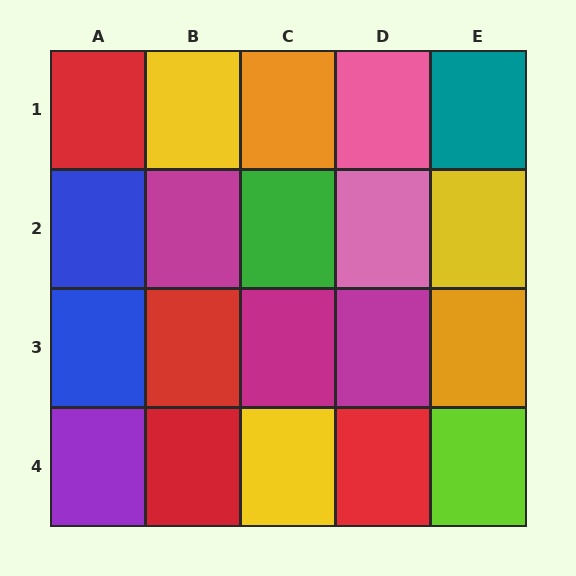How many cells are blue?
2 cells are blue.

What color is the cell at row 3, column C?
Magenta.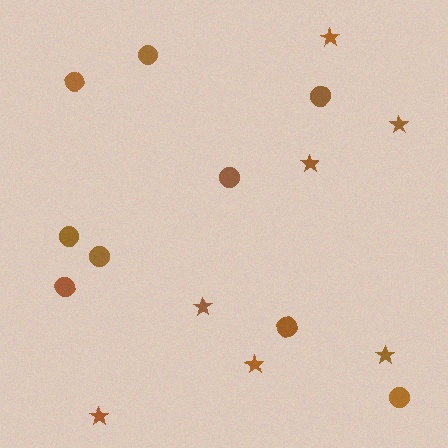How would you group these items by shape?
There are 2 groups: one group of circles (9) and one group of stars (7).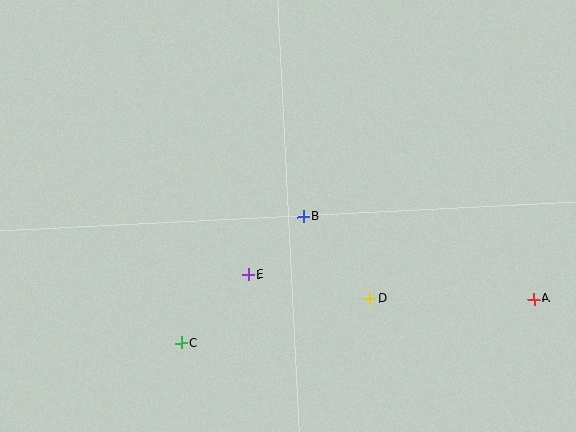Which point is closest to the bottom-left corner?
Point C is closest to the bottom-left corner.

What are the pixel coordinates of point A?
Point A is at (534, 299).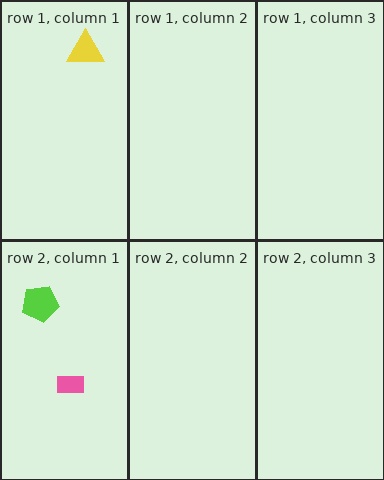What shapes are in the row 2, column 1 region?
The pink rectangle, the lime pentagon.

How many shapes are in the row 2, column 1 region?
2.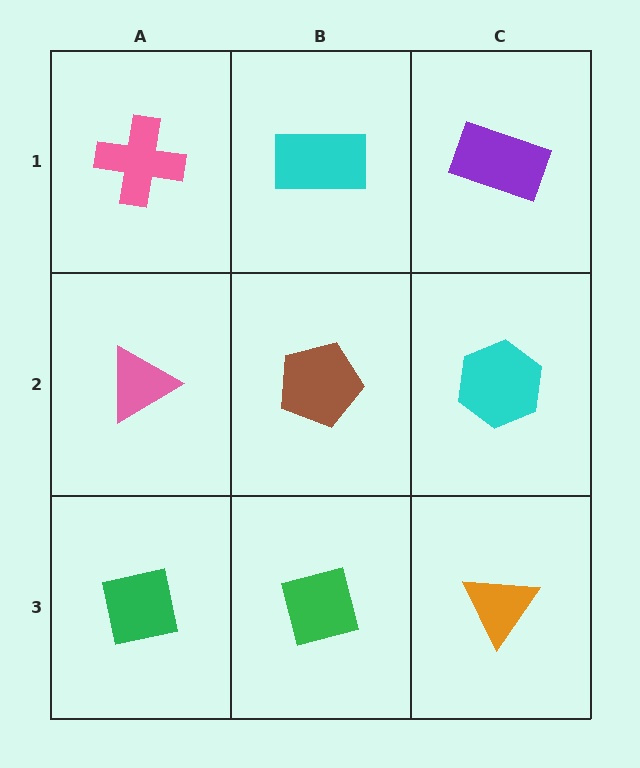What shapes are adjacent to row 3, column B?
A brown pentagon (row 2, column B), a green square (row 3, column A), an orange triangle (row 3, column C).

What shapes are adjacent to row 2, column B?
A cyan rectangle (row 1, column B), a green square (row 3, column B), a pink triangle (row 2, column A), a cyan hexagon (row 2, column C).